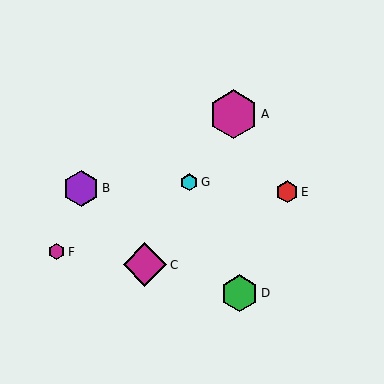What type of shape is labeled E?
Shape E is a red hexagon.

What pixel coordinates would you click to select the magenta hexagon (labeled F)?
Click at (57, 252) to select the magenta hexagon F.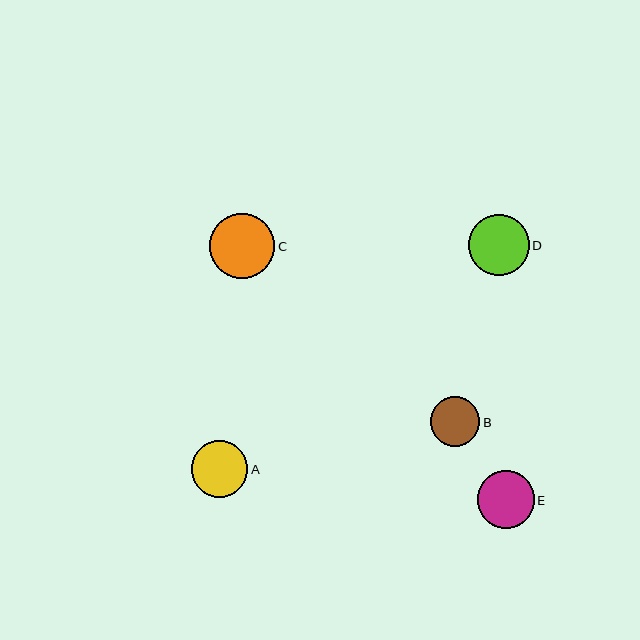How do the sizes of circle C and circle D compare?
Circle C and circle D are approximately the same size.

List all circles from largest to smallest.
From largest to smallest: C, D, E, A, B.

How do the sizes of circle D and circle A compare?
Circle D and circle A are approximately the same size.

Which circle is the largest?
Circle C is the largest with a size of approximately 65 pixels.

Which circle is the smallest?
Circle B is the smallest with a size of approximately 49 pixels.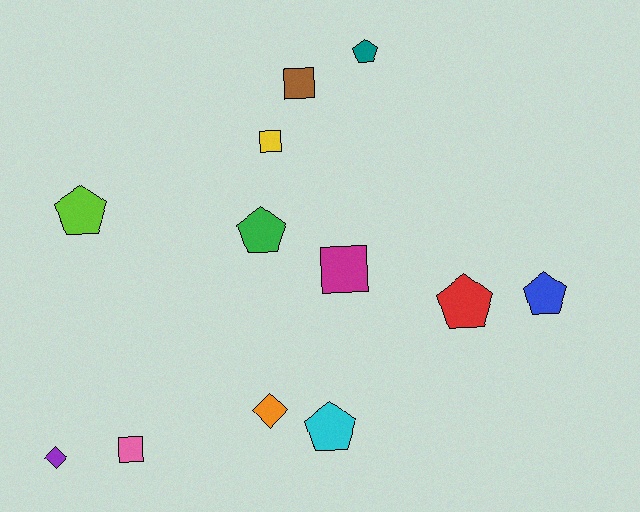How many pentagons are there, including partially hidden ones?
There are 6 pentagons.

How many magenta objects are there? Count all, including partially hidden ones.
There is 1 magenta object.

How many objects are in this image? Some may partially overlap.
There are 12 objects.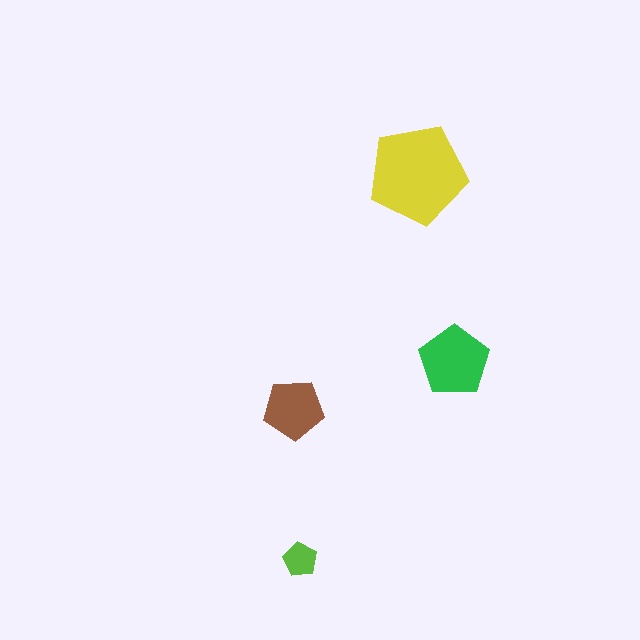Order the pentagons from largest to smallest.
the yellow one, the green one, the brown one, the lime one.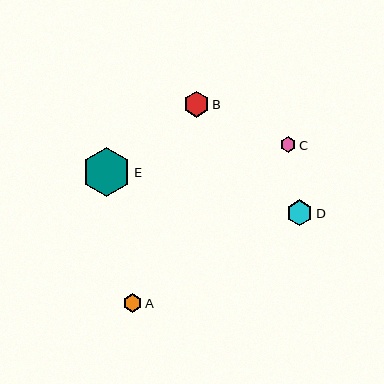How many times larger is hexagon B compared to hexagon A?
Hexagon B is approximately 1.4 times the size of hexagon A.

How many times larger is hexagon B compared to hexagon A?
Hexagon B is approximately 1.4 times the size of hexagon A.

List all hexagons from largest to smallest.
From largest to smallest: E, D, B, A, C.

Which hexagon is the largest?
Hexagon E is the largest with a size of approximately 48 pixels.